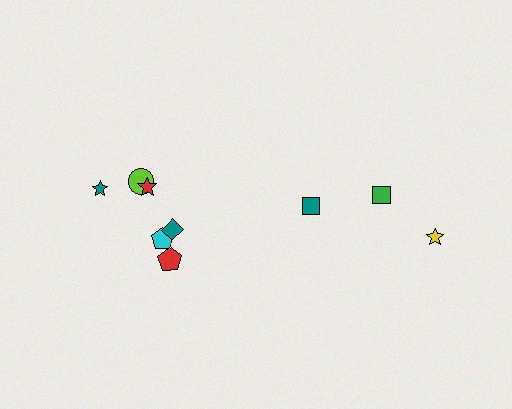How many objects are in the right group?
There are 3 objects.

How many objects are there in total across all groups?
There are 9 objects.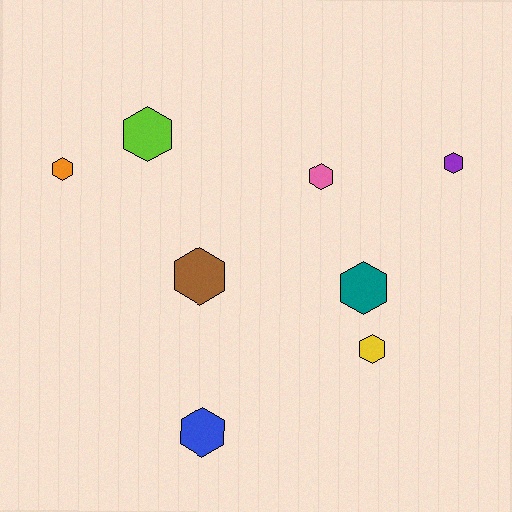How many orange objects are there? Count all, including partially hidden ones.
There is 1 orange object.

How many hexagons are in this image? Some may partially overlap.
There are 8 hexagons.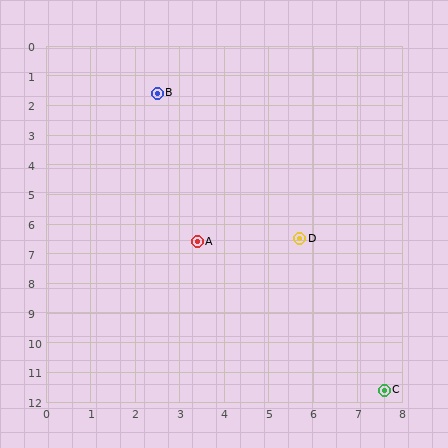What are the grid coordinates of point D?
Point D is at approximately (5.7, 6.5).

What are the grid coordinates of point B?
Point B is at approximately (2.5, 1.6).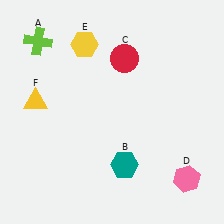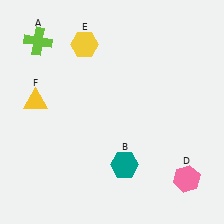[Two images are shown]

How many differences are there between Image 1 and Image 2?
There is 1 difference between the two images.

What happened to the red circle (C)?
The red circle (C) was removed in Image 2. It was in the top-right area of Image 1.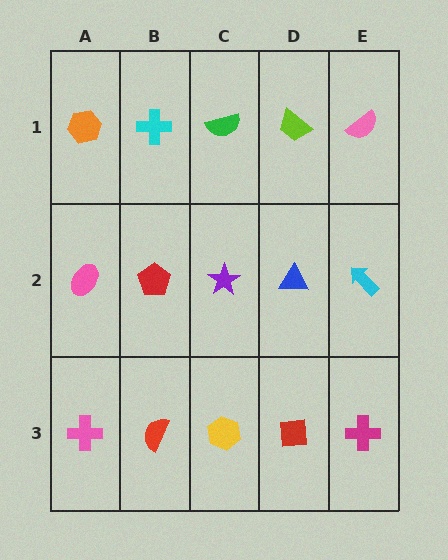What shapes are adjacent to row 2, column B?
A cyan cross (row 1, column B), a red semicircle (row 3, column B), a pink ellipse (row 2, column A), a purple star (row 2, column C).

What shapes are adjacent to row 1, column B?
A red pentagon (row 2, column B), an orange hexagon (row 1, column A), a green semicircle (row 1, column C).